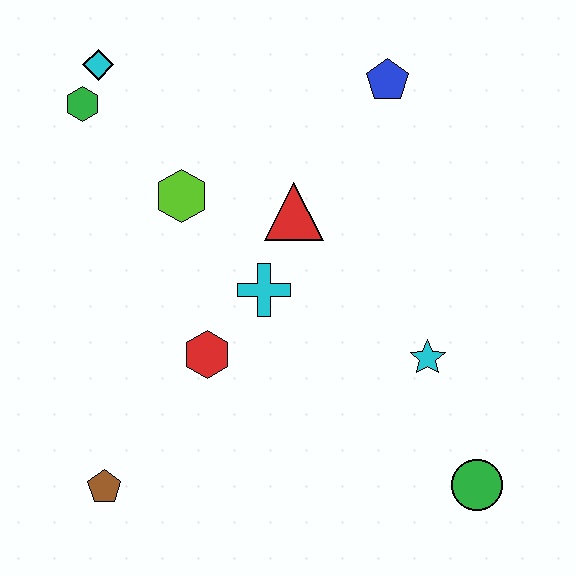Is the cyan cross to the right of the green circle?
No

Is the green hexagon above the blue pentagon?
No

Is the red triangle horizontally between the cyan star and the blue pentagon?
No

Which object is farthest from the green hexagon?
The green circle is farthest from the green hexagon.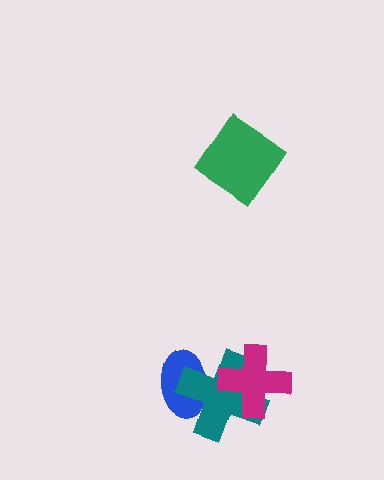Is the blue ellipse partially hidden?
Yes, it is partially covered by another shape.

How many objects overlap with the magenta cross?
1 object overlaps with the magenta cross.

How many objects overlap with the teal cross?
2 objects overlap with the teal cross.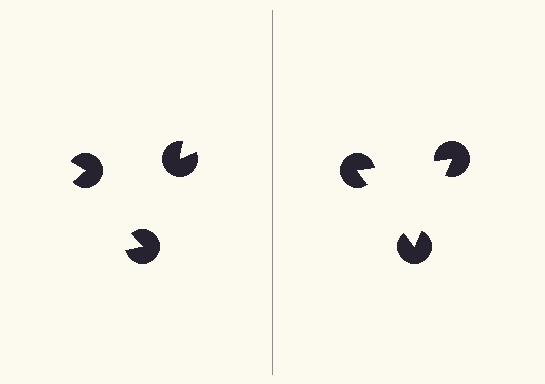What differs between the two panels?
The pac-man discs are positioned identically on both sides; only the wedge orientations differ. On the right they align to a triangle; on the left they are misaligned.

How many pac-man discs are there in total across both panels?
6 — 3 on each side.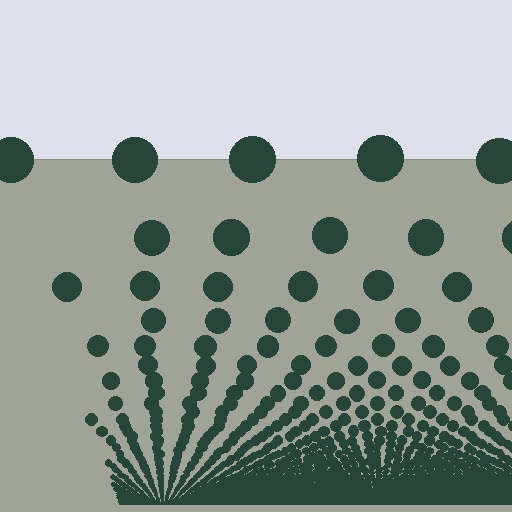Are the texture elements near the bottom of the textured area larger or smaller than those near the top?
Smaller. The gradient is inverted — elements near the bottom are smaller and denser.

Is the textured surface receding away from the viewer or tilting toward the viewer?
The surface appears to tilt toward the viewer. Texture elements get larger and sparser toward the top.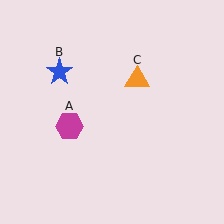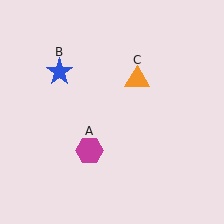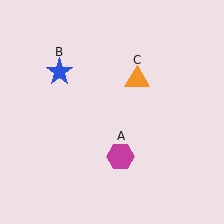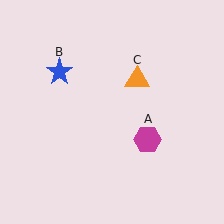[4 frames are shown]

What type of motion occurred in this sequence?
The magenta hexagon (object A) rotated counterclockwise around the center of the scene.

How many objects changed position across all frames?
1 object changed position: magenta hexagon (object A).